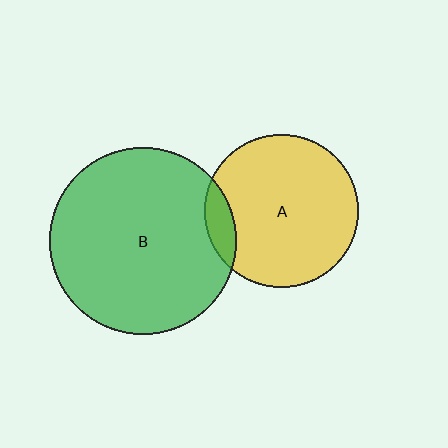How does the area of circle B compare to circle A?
Approximately 1.5 times.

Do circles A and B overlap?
Yes.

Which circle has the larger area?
Circle B (green).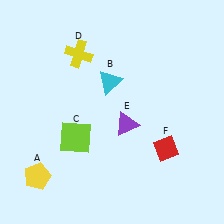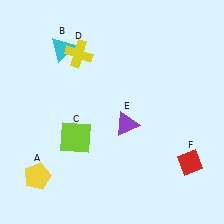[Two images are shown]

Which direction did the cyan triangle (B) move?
The cyan triangle (B) moved left.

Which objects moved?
The objects that moved are: the cyan triangle (B), the red diamond (F).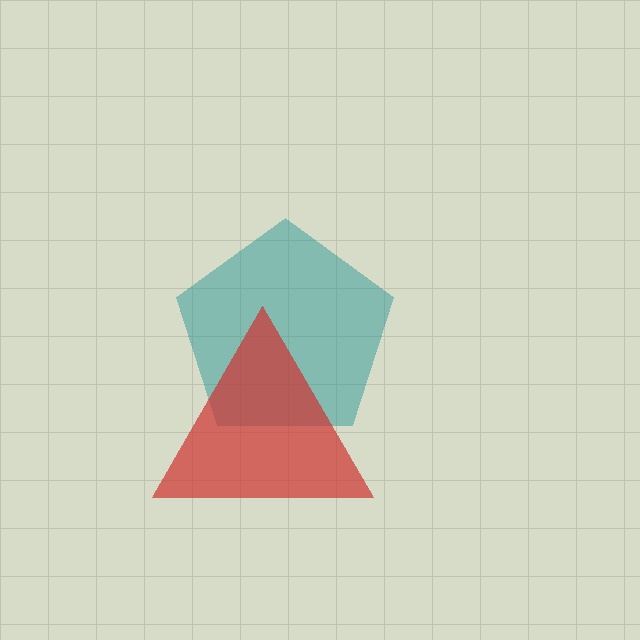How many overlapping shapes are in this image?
There are 2 overlapping shapes in the image.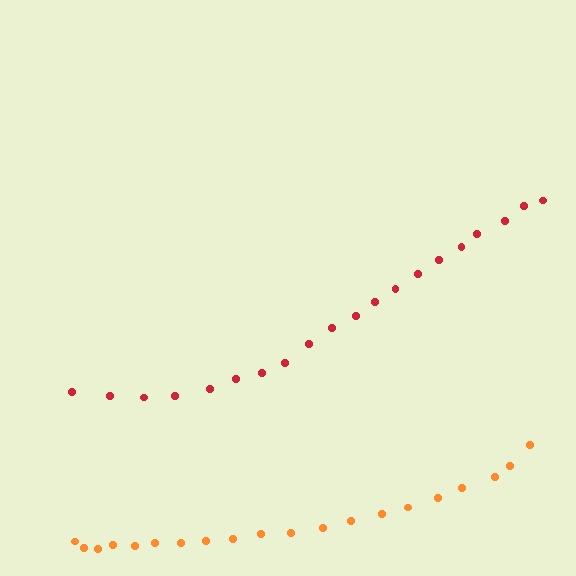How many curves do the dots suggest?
There are 2 distinct paths.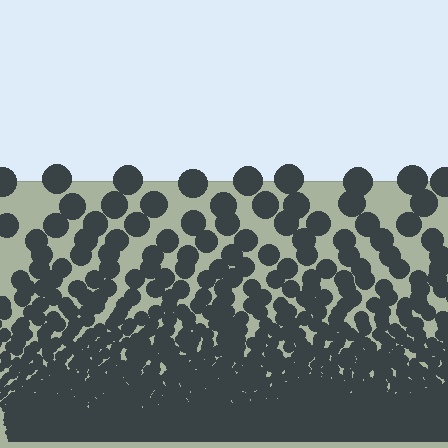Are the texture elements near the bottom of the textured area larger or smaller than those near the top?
Smaller. The gradient is inverted — elements near the bottom are smaller and denser.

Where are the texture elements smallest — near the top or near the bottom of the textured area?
Near the bottom.